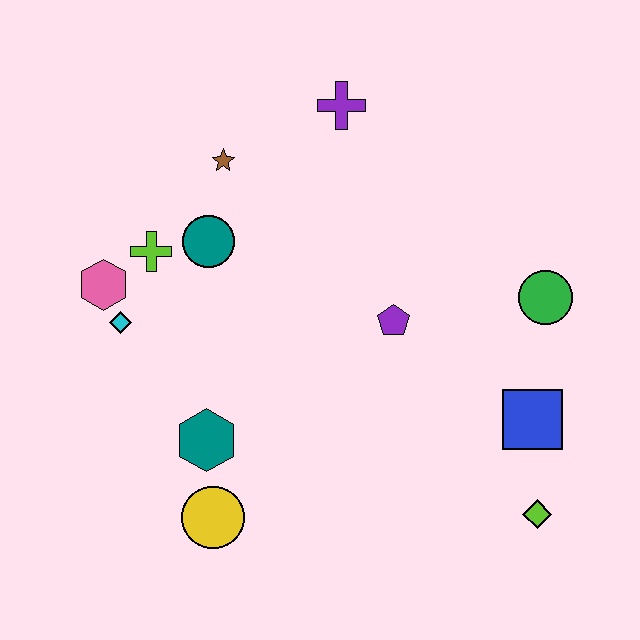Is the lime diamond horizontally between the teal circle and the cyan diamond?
No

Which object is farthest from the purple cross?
The lime diamond is farthest from the purple cross.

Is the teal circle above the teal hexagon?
Yes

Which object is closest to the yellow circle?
The teal hexagon is closest to the yellow circle.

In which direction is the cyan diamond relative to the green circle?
The cyan diamond is to the left of the green circle.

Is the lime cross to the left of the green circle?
Yes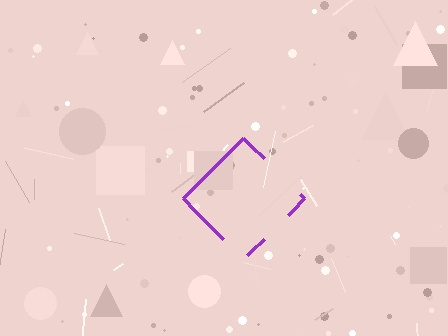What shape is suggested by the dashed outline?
The dashed outline suggests a diamond.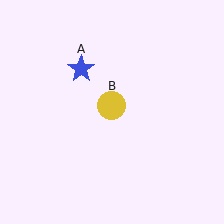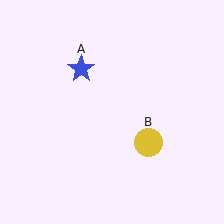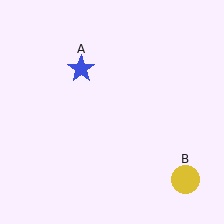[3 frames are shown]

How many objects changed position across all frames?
1 object changed position: yellow circle (object B).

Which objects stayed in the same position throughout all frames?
Blue star (object A) remained stationary.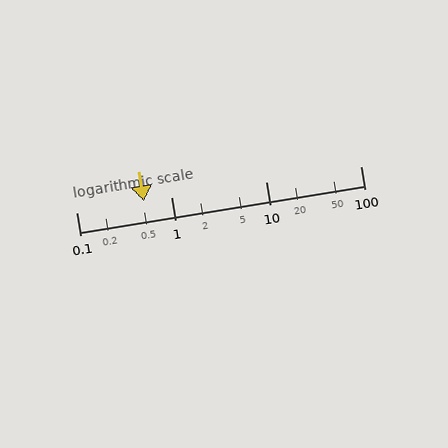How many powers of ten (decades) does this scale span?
The scale spans 3 decades, from 0.1 to 100.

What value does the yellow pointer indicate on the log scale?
The pointer indicates approximately 0.52.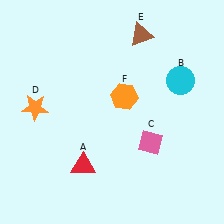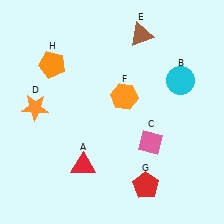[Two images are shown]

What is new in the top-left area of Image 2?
An orange pentagon (H) was added in the top-left area of Image 2.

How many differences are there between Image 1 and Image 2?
There are 2 differences between the two images.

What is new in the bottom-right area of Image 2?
A red pentagon (G) was added in the bottom-right area of Image 2.